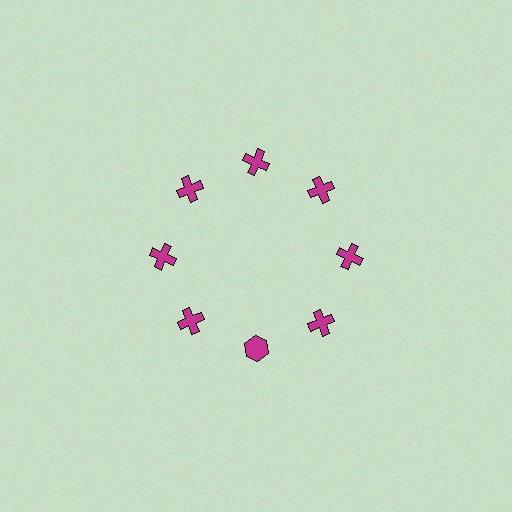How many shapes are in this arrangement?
There are 8 shapes arranged in a ring pattern.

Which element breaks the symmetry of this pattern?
The magenta hexagon at roughly the 6 o'clock position breaks the symmetry. All other shapes are magenta crosses.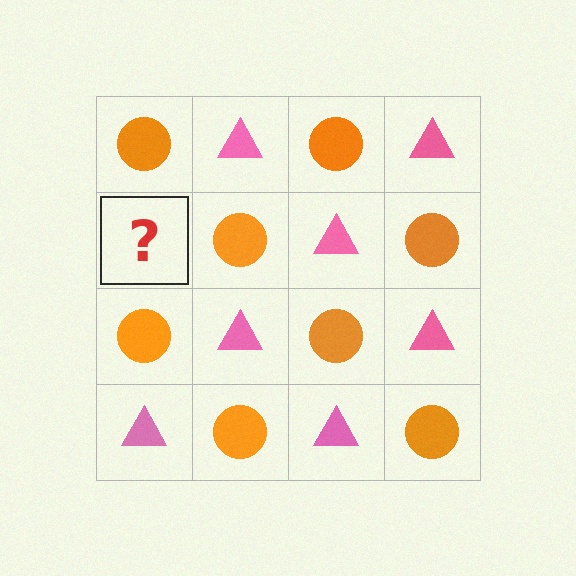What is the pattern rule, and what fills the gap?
The rule is that it alternates orange circle and pink triangle in a checkerboard pattern. The gap should be filled with a pink triangle.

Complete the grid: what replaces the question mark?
The question mark should be replaced with a pink triangle.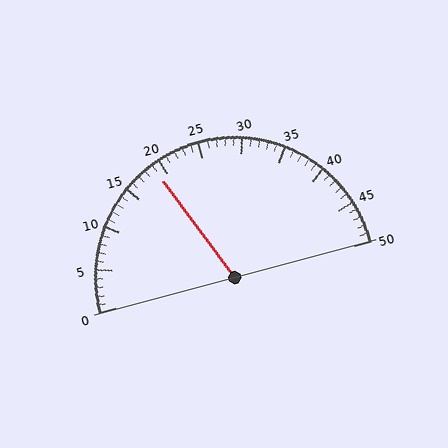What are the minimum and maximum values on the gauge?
The gauge ranges from 0 to 50.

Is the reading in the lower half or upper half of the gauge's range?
The reading is in the lower half of the range (0 to 50).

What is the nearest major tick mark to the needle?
The nearest major tick mark is 20.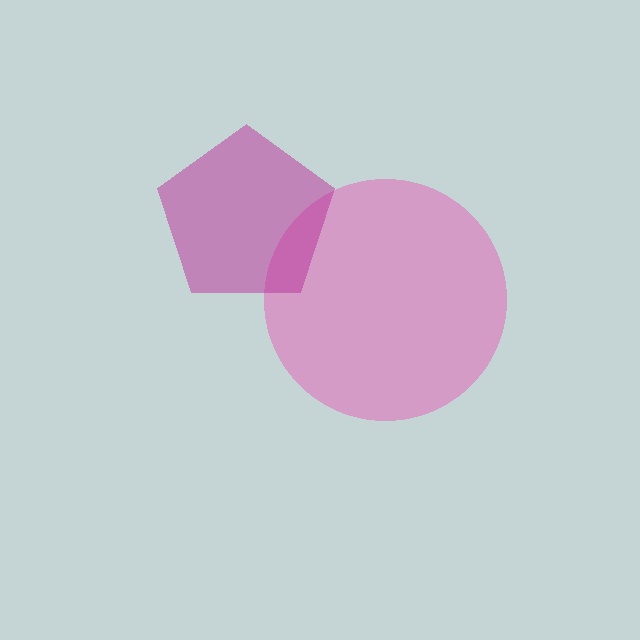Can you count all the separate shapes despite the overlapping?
Yes, there are 2 separate shapes.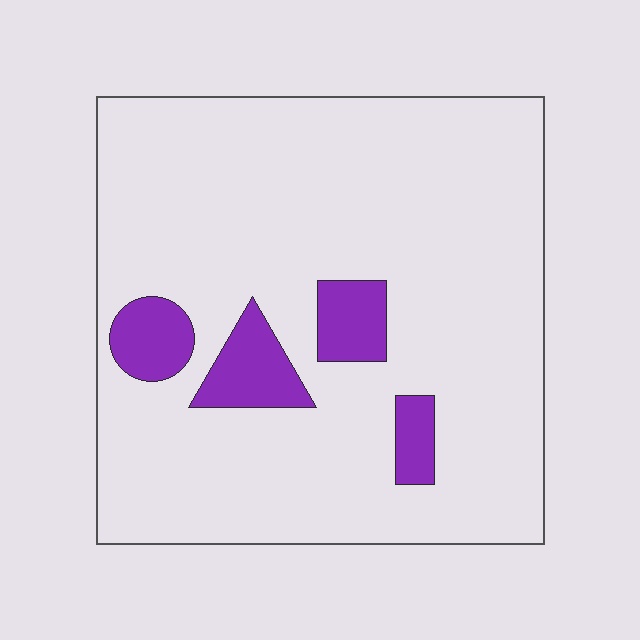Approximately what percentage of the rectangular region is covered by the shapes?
Approximately 10%.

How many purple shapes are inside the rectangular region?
4.